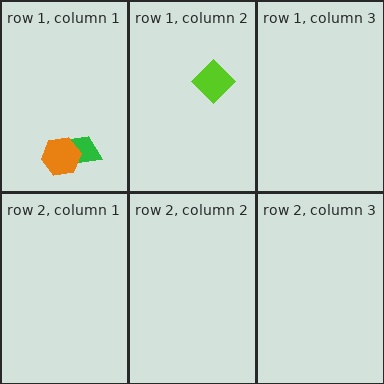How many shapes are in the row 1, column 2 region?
1.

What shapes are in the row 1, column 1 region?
The green trapezoid, the orange hexagon.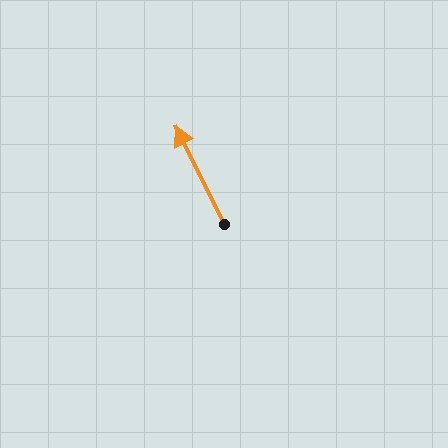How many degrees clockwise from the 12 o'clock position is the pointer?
Approximately 334 degrees.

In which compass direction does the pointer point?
Northwest.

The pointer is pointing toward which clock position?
Roughly 11 o'clock.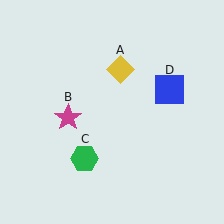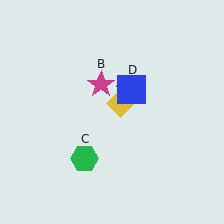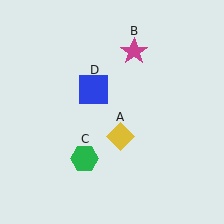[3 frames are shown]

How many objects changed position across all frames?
3 objects changed position: yellow diamond (object A), magenta star (object B), blue square (object D).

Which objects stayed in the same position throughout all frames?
Green hexagon (object C) remained stationary.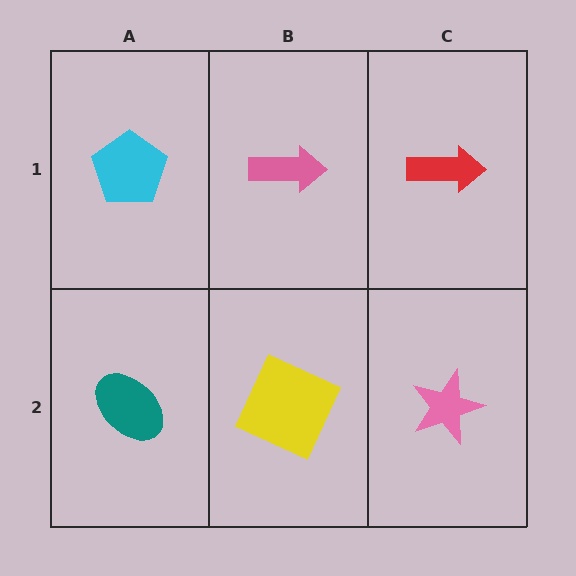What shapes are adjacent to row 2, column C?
A red arrow (row 1, column C), a yellow square (row 2, column B).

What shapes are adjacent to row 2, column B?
A pink arrow (row 1, column B), a teal ellipse (row 2, column A), a pink star (row 2, column C).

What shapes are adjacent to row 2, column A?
A cyan pentagon (row 1, column A), a yellow square (row 2, column B).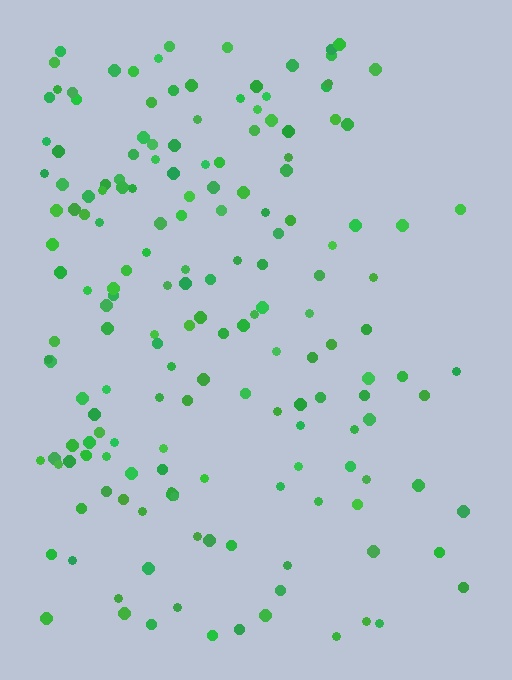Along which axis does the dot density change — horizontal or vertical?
Horizontal.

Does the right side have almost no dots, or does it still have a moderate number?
Still a moderate number, just noticeably fewer than the left.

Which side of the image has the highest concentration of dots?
The left.